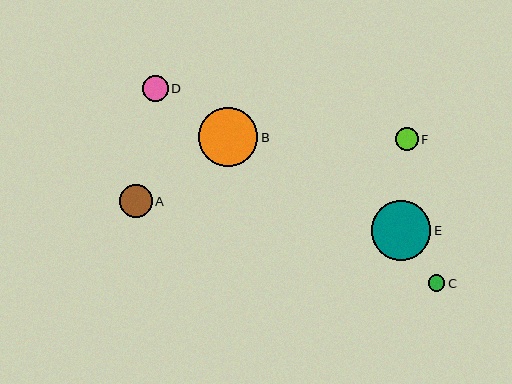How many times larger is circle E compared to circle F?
Circle E is approximately 2.6 times the size of circle F.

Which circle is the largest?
Circle E is the largest with a size of approximately 60 pixels.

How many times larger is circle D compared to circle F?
Circle D is approximately 1.1 times the size of circle F.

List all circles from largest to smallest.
From largest to smallest: E, B, A, D, F, C.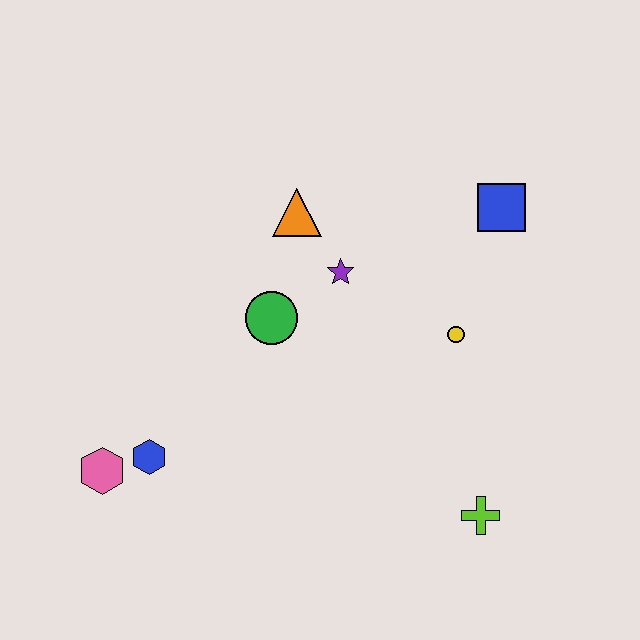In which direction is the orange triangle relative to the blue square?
The orange triangle is to the left of the blue square.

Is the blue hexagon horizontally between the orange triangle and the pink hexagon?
Yes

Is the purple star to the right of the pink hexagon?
Yes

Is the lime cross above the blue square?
No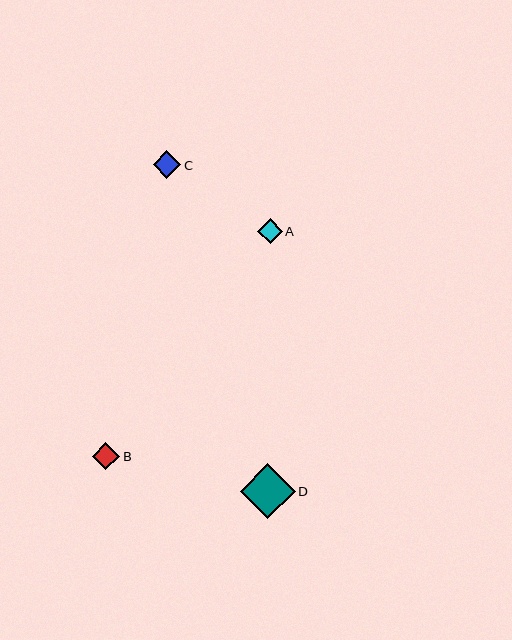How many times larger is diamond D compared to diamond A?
Diamond D is approximately 2.2 times the size of diamond A.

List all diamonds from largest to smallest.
From largest to smallest: D, B, C, A.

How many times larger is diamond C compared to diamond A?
Diamond C is approximately 1.1 times the size of diamond A.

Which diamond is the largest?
Diamond D is the largest with a size of approximately 55 pixels.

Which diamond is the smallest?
Diamond A is the smallest with a size of approximately 25 pixels.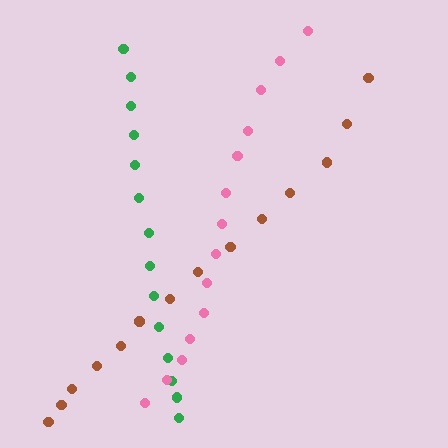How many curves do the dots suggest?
There are 3 distinct paths.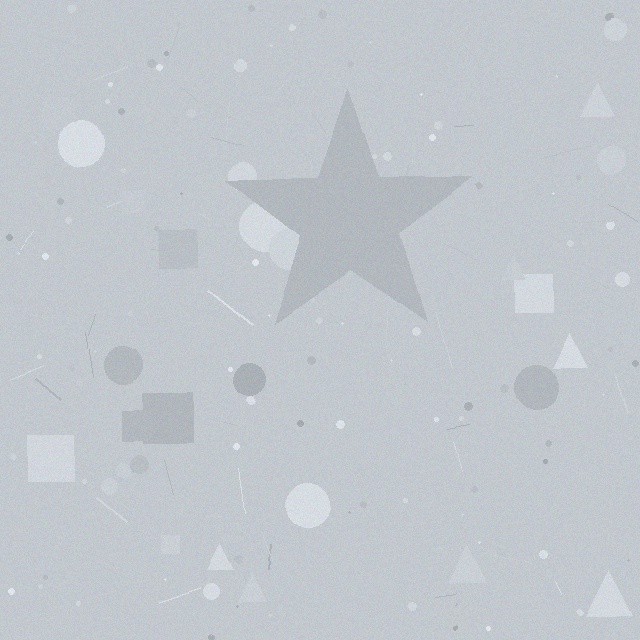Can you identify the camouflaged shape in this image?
The camouflaged shape is a star.